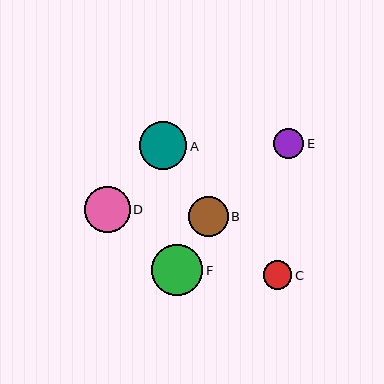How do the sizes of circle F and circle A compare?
Circle F and circle A are approximately the same size.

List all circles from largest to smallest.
From largest to smallest: F, A, D, B, E, C.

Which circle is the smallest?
Circle C is the smallest with a size of approximately 29 pixels.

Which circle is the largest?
Circle F is the largest with a size of approximately 51 pixels.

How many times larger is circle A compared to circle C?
Circle A is approximately 1.6 times the size of circle C.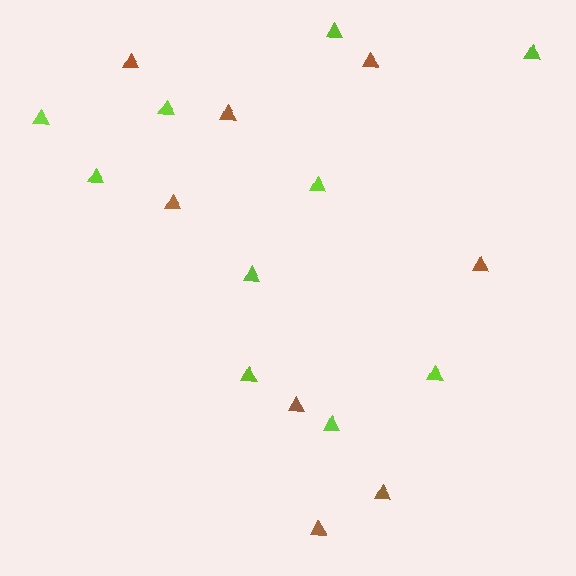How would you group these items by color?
There are 2 groups: one group of lime triangles (10) and one group of brown triangles (8).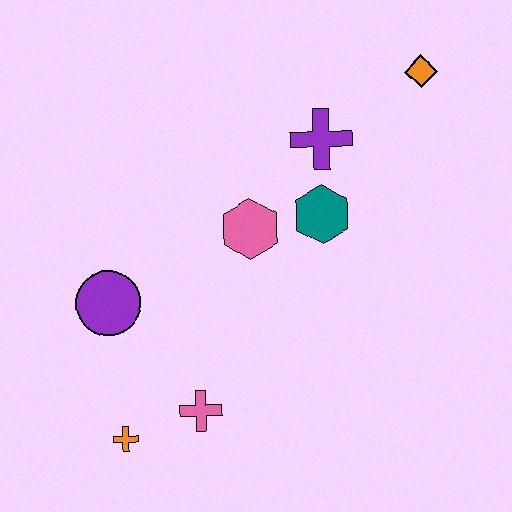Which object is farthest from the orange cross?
The orange diamond is farthest from the orange cross.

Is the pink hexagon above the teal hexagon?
No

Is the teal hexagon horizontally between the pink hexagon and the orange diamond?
Yes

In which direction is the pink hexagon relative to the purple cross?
The pink hexagon is below the purple cross.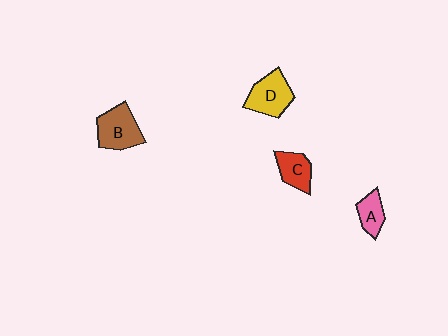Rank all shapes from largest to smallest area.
From largest to smallest: B (brown), D (yellow), C (red), A (pink).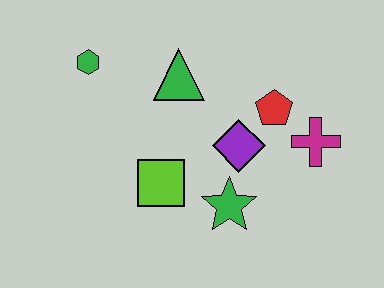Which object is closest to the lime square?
The green star is closest to the lime square.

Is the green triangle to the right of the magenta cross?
No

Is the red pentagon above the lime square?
Yes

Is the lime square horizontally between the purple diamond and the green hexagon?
Yes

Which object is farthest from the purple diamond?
The green hexagon is farthest from the purple diamond.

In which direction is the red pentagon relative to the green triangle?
The red pentagon is to the right of the green triangle.